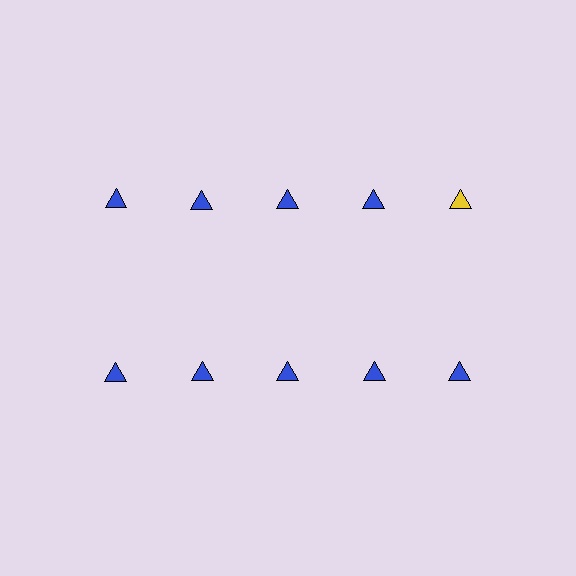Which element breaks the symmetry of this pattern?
The yellow triangle in the top row, rightmost column breaks the symmetry. All other shapes are blue triangles.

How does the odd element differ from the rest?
It has a different color: yellow instead of blue.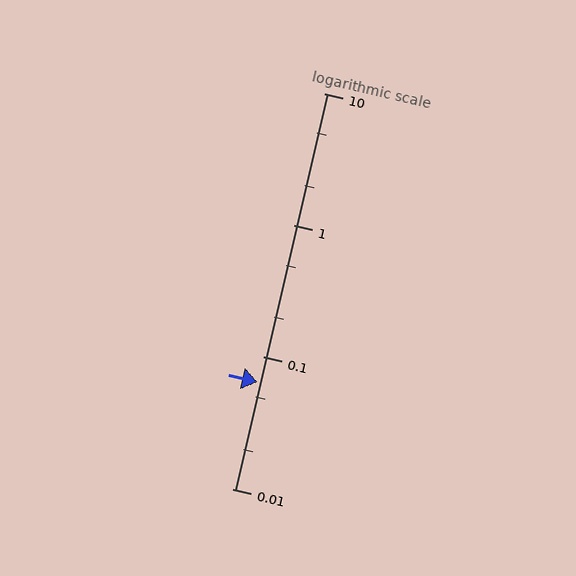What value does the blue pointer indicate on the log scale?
The pointer indicates approximately 0.064.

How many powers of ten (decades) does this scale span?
The scale spans 3 decades, from 0.01 to 10.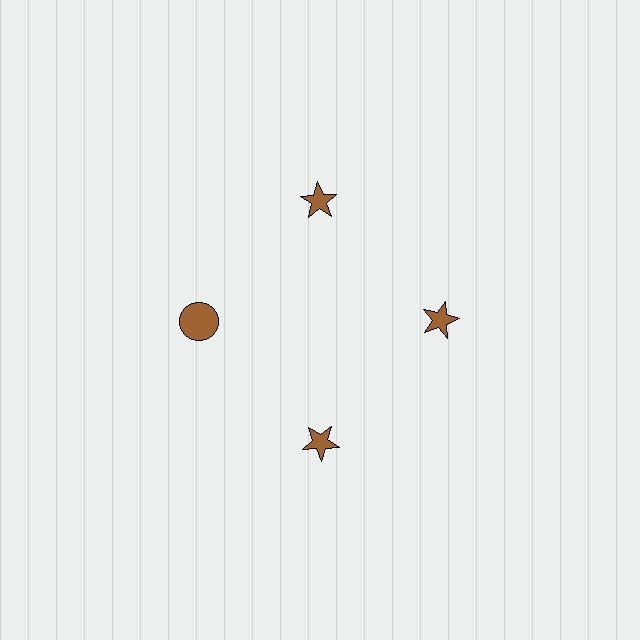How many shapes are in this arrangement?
There are 4 shapes arranged in a ring pattern.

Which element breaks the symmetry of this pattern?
The brown circle at roughly the 9 o'clock position breaks the symmetry. All other shapes are brown stars.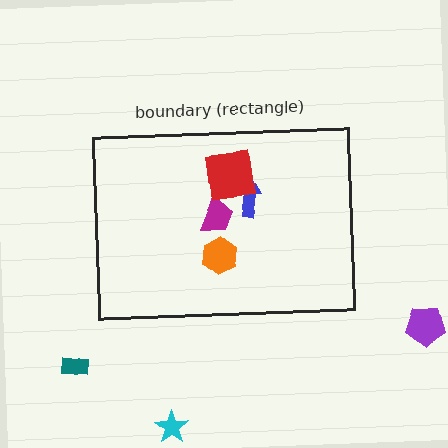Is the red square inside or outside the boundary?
Inside.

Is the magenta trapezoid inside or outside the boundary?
Inside.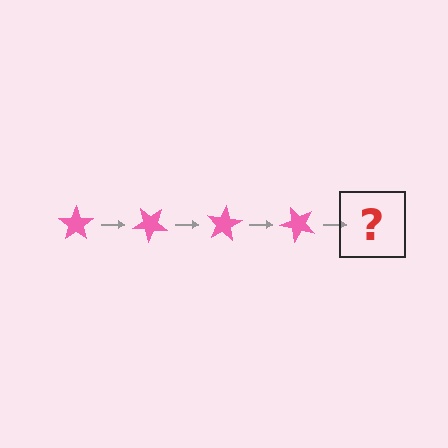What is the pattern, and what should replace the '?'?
The pattern is that the star rotates 40 degrees each step. The '?' should be a pink star rotated 160 degrees.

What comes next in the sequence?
The next element should be a pink star rotated 160 degrees.